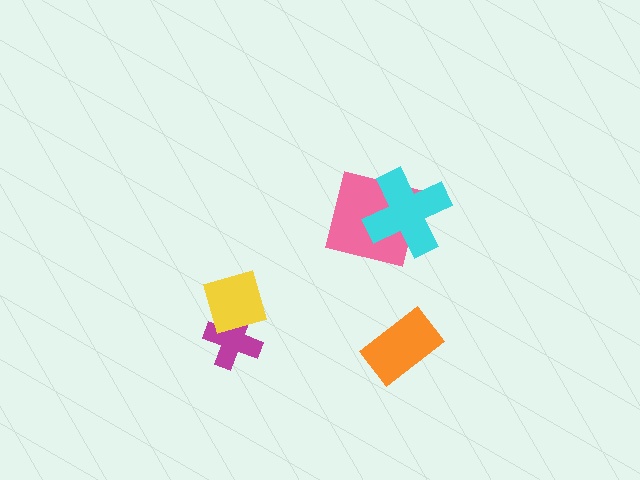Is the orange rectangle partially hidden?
No, no other shape covers it.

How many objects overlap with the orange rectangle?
0 objects overlap with the orange rectangle.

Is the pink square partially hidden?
Yes, it is partially covered by another shape.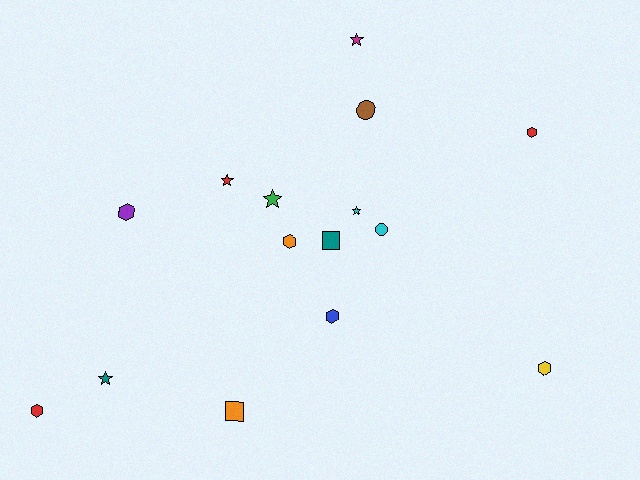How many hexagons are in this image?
There are 6 hexagons.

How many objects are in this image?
There are 15 objects.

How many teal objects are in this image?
There are 2 teal objects.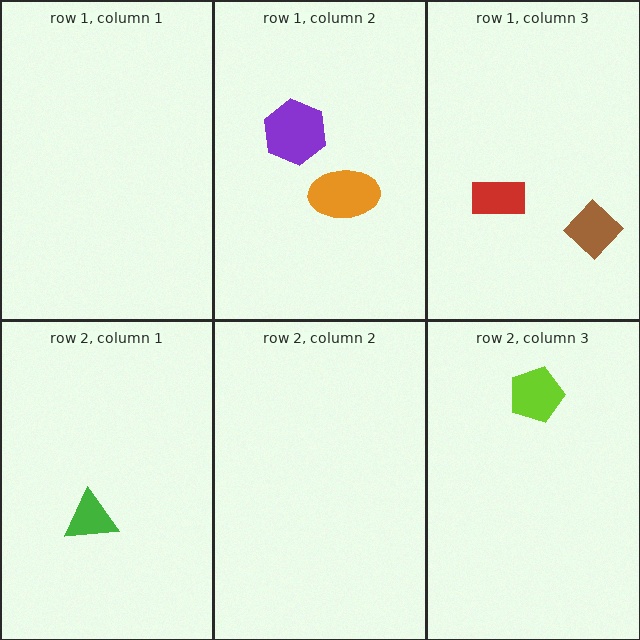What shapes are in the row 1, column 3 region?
The brown diamond, the red rectangle.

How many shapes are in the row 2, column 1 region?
1.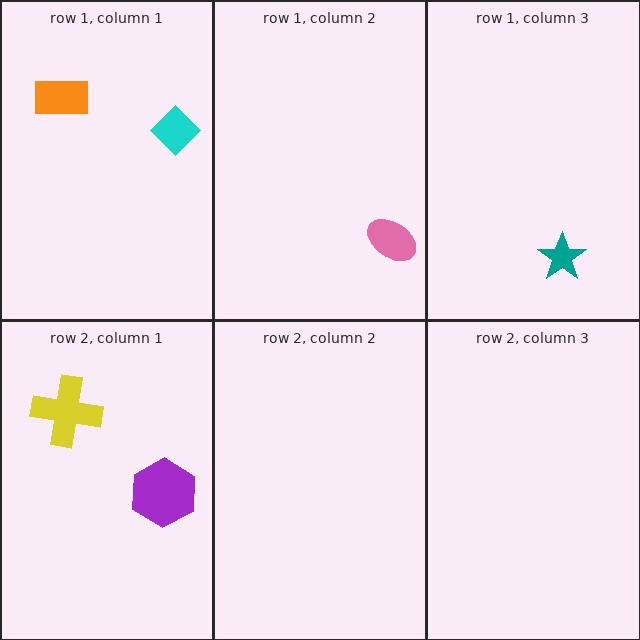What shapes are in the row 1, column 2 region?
The pink ellipse.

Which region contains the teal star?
The row 1, column 3 region.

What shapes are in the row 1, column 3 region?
The teal star.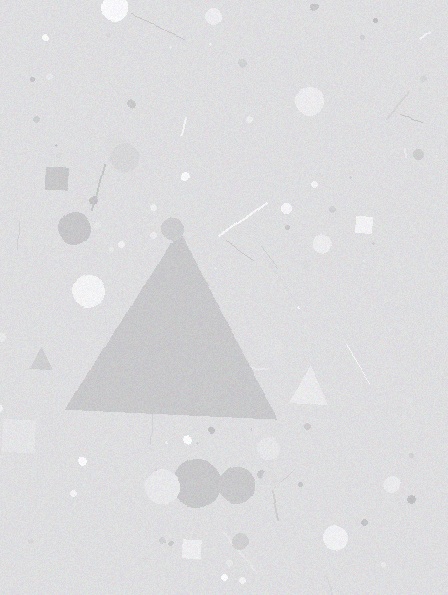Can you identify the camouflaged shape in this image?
The camouflaged shape is a triangle.